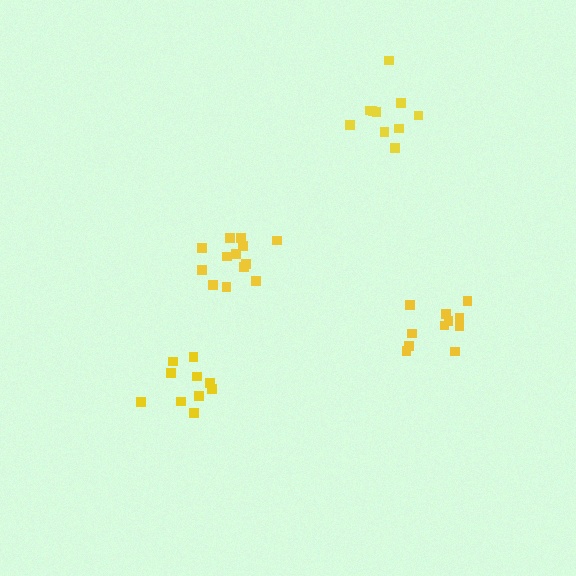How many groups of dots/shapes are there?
There are 4 groups.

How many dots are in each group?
Group 1: 10 dots, Group 2: 13 dots, Group 3: 11 dots, Group 4: 10 dots (44 total).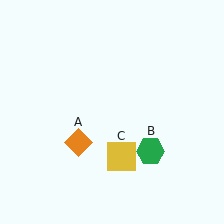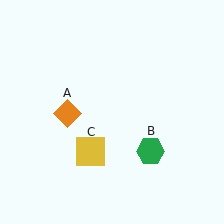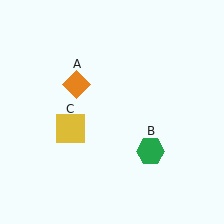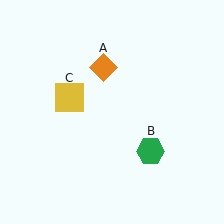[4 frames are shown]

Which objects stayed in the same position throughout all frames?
Green hexagon (object B) remained stationary.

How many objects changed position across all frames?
2 objects changed position: orange diamond (object A), yellow square (object C).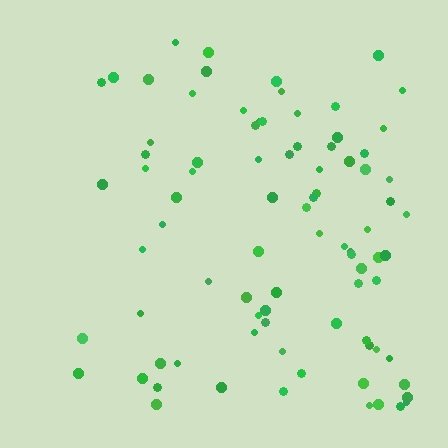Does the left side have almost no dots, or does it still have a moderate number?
Still a moderate number, just noticeably fewer than the right.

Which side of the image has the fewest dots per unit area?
The left.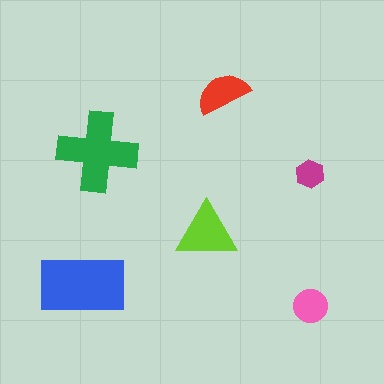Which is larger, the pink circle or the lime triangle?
The lime triangle.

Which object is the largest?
The blue rectangle.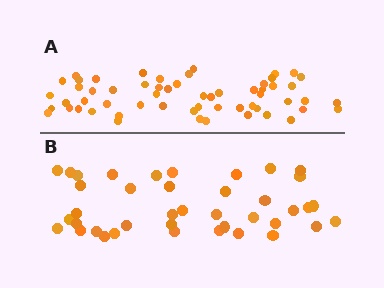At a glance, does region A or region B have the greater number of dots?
Region A (the top region) has more dots.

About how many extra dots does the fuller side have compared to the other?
Region A has approximately 20 more dots than region B.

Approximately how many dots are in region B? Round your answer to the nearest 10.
About 40 dots.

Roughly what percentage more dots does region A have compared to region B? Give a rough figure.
About 45% more.